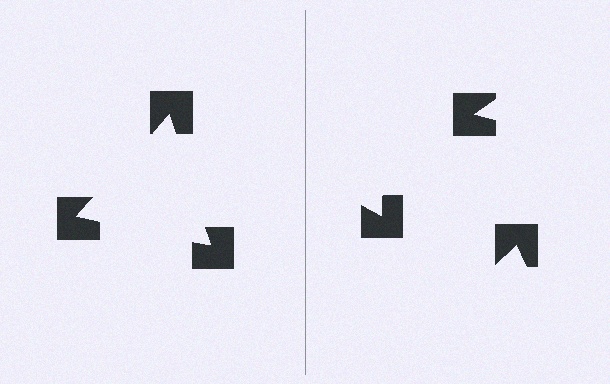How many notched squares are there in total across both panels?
6 — 3 on each side.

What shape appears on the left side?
An illusory triangle.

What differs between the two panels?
The notched squares are positioned identically on both sides; only the wedge orientations differ. On the left they align to a triangle; on the right they are misaligned.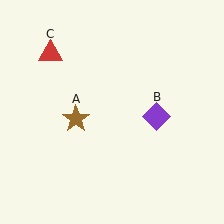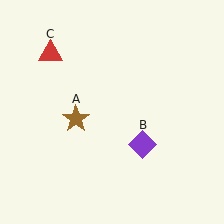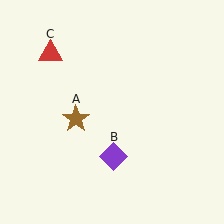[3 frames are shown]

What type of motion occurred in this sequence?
The purple diamond (object B) rotated clockwise around the center of the scene.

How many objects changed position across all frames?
1 object changed position: purple diamond (object B).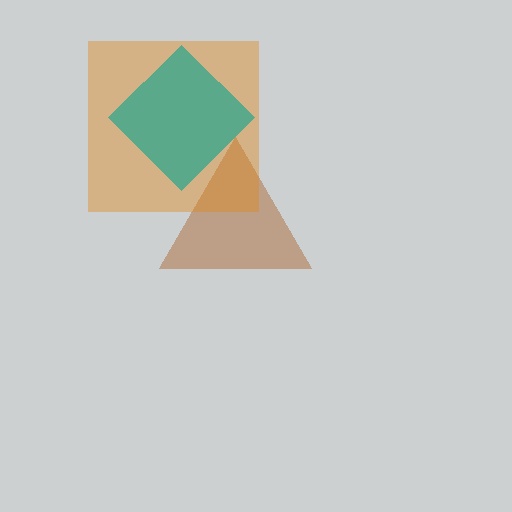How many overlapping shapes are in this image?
There are 3 overlapping shapes in the image.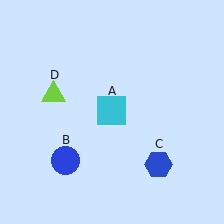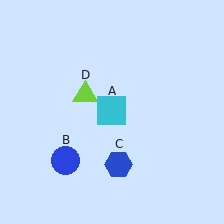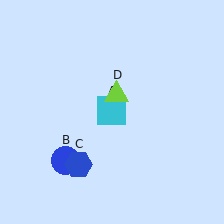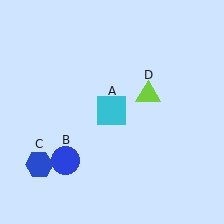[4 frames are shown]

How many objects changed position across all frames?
2 objects changed position: blue hexagon (object C), lime triangle (object D).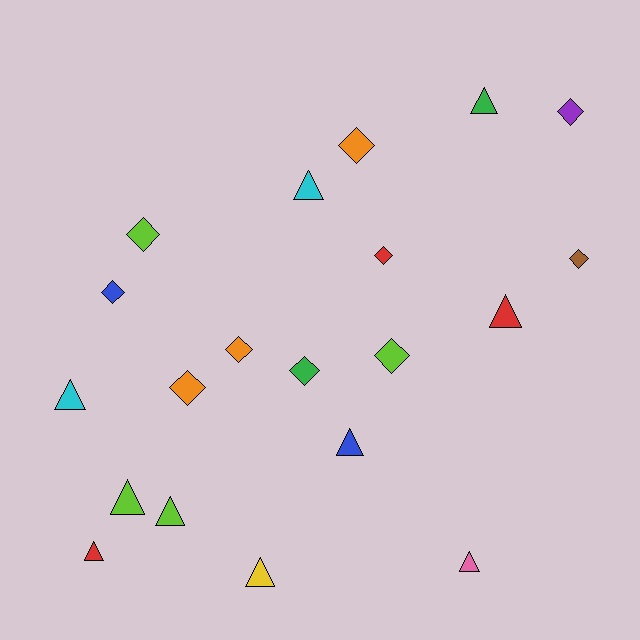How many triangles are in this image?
There are 10 triangles.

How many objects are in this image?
There are 20 objects.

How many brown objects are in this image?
There is 1 brown object.